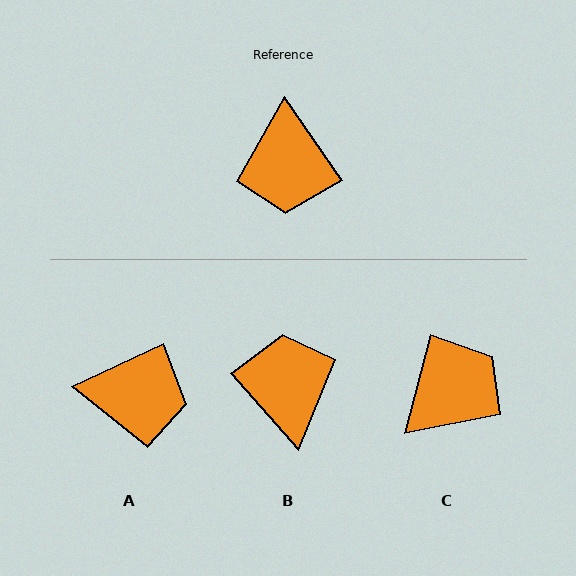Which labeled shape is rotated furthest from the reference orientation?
B, about 173 degrees away.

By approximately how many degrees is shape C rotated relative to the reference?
Approximately 131 degrees counter-clockwise.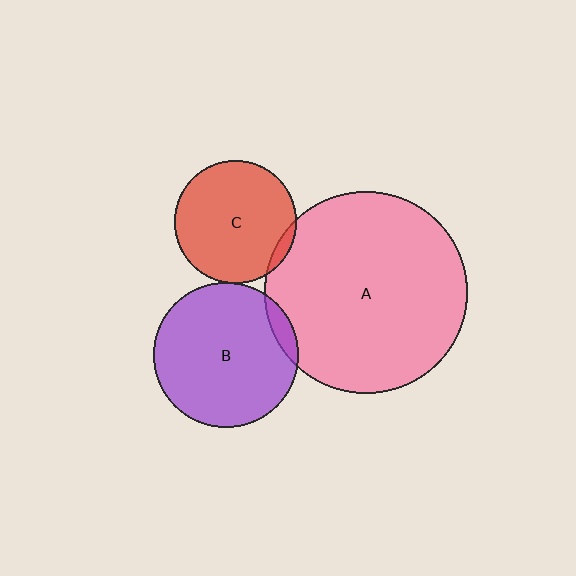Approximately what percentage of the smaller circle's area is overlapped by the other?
Approximately 5%.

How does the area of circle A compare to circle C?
Approximately 2.7 times.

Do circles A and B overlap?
Yes.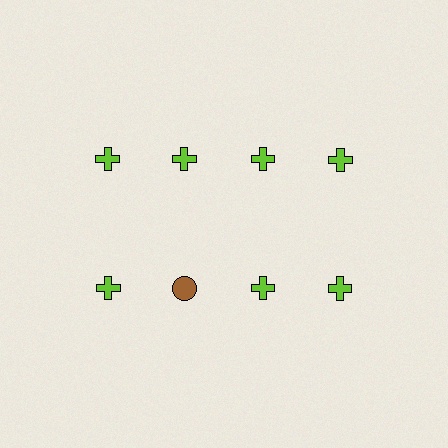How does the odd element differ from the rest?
It differs in both color (brown instead of lime) and shape (circle instead of cross).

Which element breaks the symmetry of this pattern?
The brown circle in the second row, second from left column breaks the symmetry. All other shapes are lime crosses.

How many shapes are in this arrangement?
There are 8 shapes arranged in a grid pattern.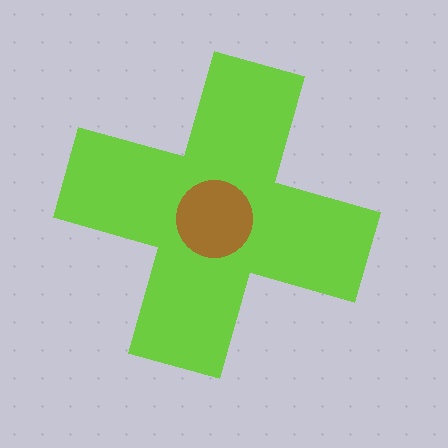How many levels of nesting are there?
2.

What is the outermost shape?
The lime cross.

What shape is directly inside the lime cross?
The brown circle.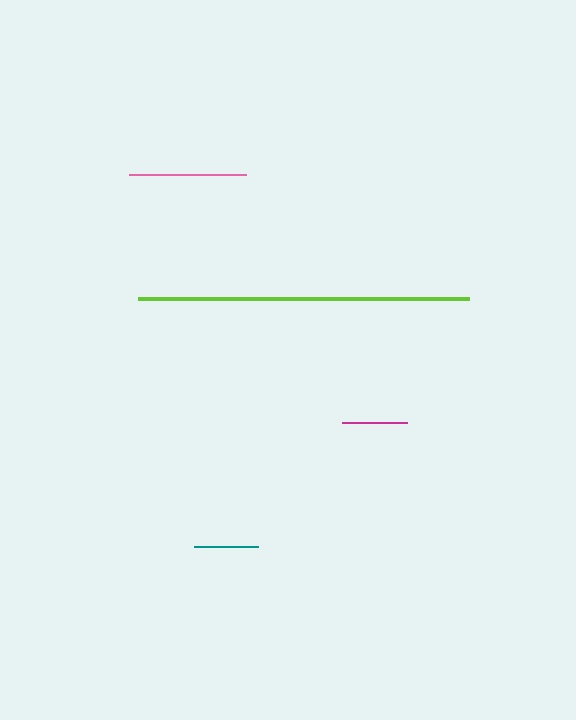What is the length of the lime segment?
The lime segment is approximately 330 pixels long.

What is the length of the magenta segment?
The magenta segment is approximately 65 pixels long.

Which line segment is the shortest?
The teal line is the shortest at approximately 64 pixels.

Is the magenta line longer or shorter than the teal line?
The magenta line is longer than the teal line.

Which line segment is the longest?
The lime line is the longest at approximately 330 pixels.